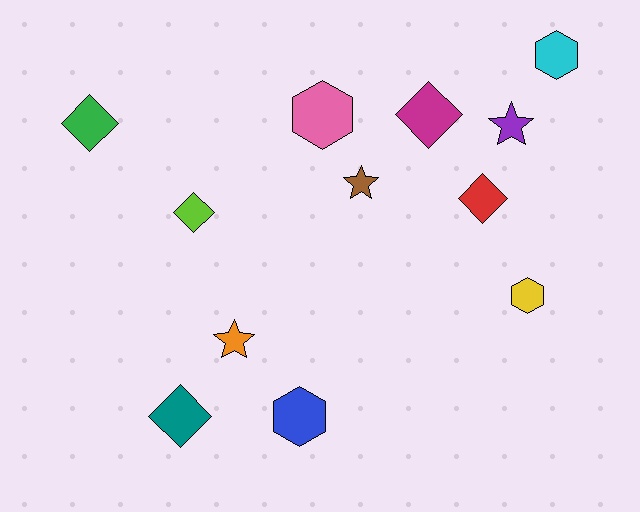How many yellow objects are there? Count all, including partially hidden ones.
There is 1 yellow object.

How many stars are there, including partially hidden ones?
There are 3 stars.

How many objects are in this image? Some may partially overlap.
There are 12 objects.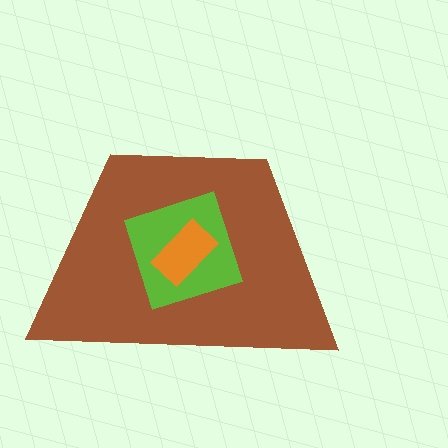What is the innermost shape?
The orange rectangle.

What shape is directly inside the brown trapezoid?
The lime square.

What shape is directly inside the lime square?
The orange rectangle.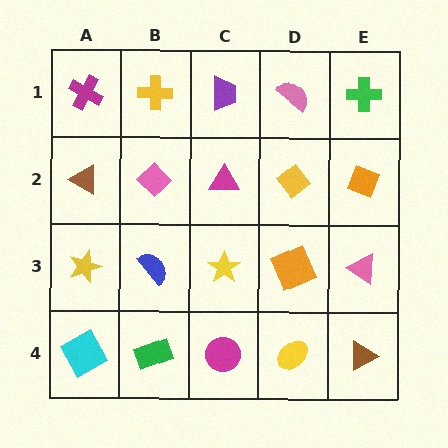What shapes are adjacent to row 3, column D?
A yellow diamond (row 2, column D), a yellow ellipse (row 4, column D), a yellow star (row 3, column C), a pink triangle (row 3, column E).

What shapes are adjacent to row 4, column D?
An orange square (row 3, column D), a magenta circle (row 4, column C), a brown triangle (row 4, column E).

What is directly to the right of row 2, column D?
An orange diamond.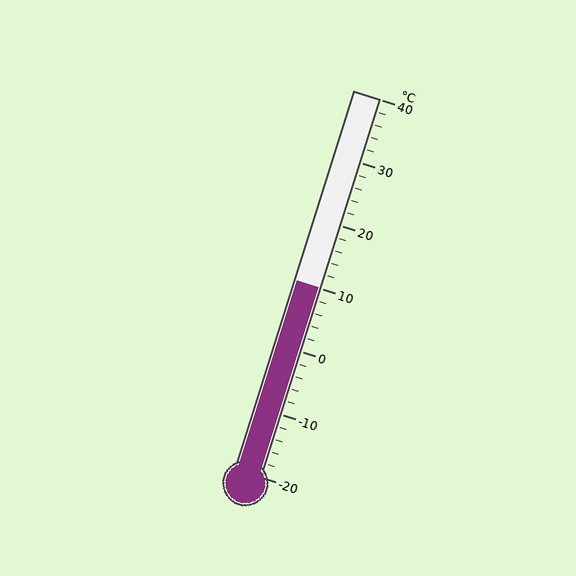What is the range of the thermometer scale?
The thermometer scale ranges from -20°C to 40°C.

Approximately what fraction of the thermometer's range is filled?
The thermometer is filled to approximately 50% of its range.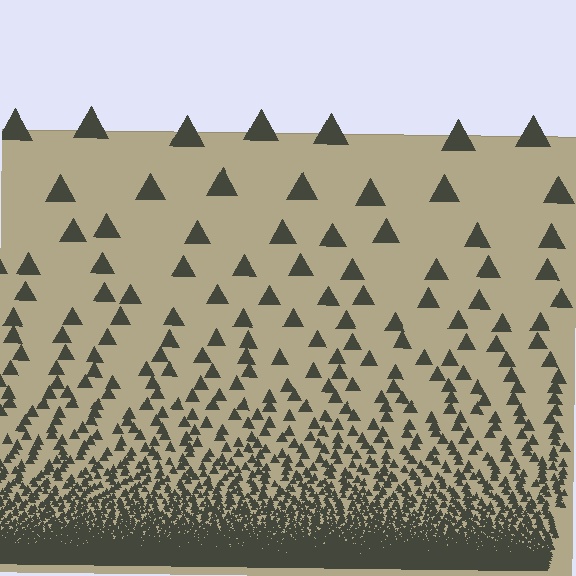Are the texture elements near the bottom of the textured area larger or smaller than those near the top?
Smaller. The gradient is inverted — elements near the bottom are smaller and denser.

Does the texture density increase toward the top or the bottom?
Density increases toward the bottom.